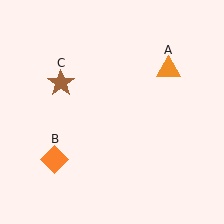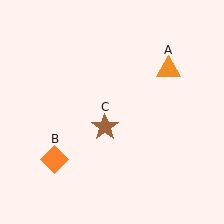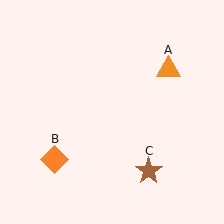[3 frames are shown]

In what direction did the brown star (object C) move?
The brown star (object C) moved down and to the right.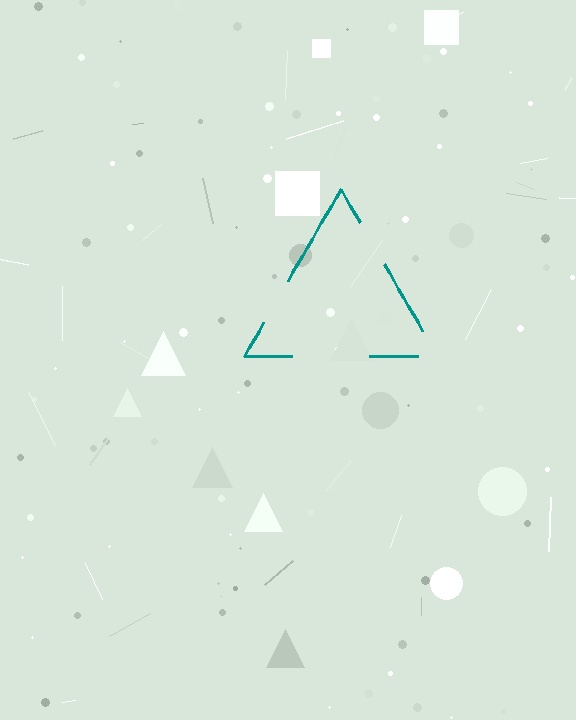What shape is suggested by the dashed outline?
The dashed outline suggests a triangle.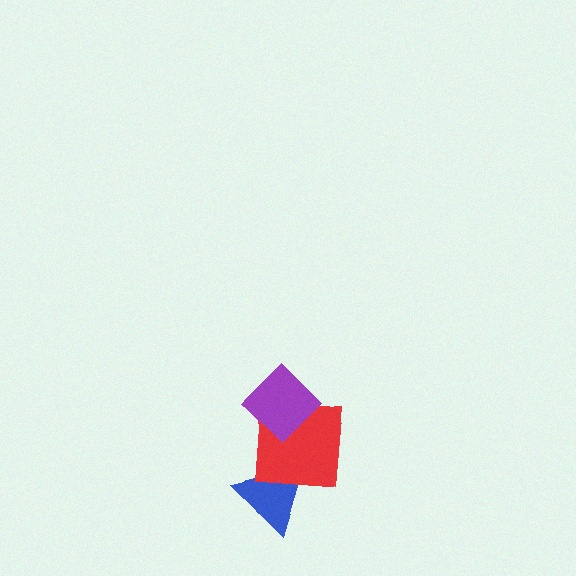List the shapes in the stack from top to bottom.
From top to bottom: the purple diamond, the red square, the blue triangle.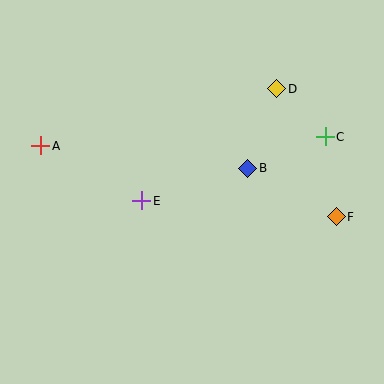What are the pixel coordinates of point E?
Point E is at (142, 201).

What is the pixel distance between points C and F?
The distance between C and F is 81 pixels.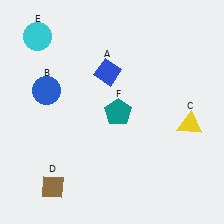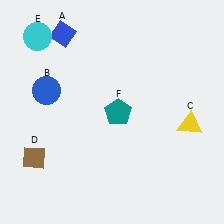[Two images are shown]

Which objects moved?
The objects that moved are: the blue diamond (A), the brown diamond (D).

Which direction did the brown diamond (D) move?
The brown diamond (D) moved up.